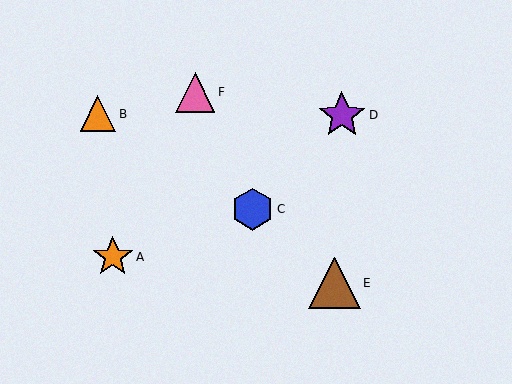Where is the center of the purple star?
The center of the purple star is at (342, 115).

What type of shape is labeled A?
Shape A is an orange star.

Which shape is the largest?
The brown triangle (labeled E) is the largest.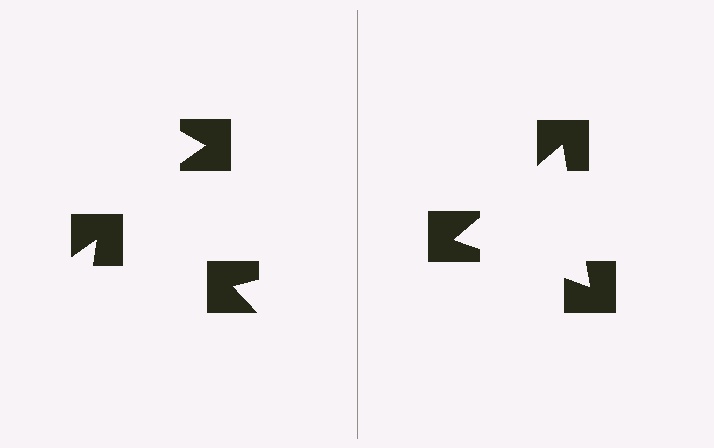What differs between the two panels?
The notched squares are positioned identically on both sides; only the wedge orientations differ. On the right they align to a triangle; on the left they are misaligned.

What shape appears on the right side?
An illusory triangle.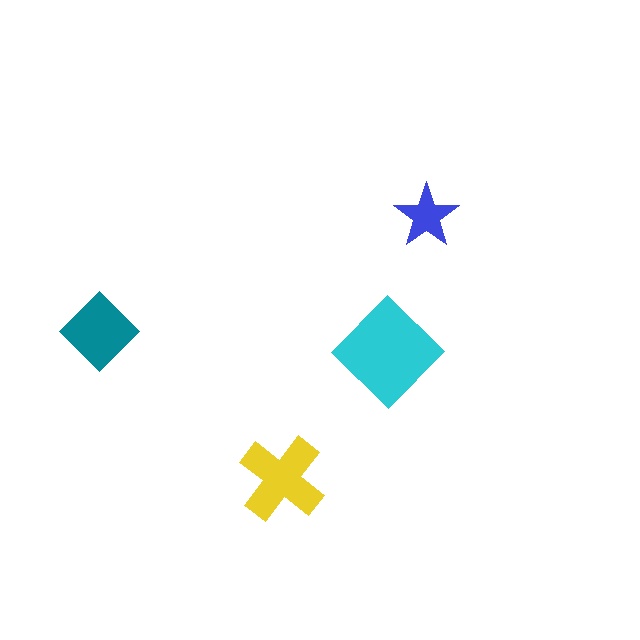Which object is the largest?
The cyan diamond.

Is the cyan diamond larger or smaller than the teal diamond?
Larger.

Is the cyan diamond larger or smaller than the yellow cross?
Larger.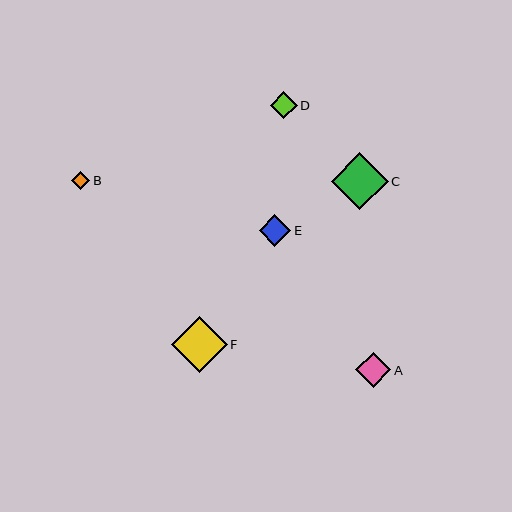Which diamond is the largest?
Diamond C is the largest with a size of approximately 57 pixels.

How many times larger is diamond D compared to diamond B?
Diamond D is approximately 1.5 times the size of diamond B.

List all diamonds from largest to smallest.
From largest to smallest: C, F, A, E, D, B.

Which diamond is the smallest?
Diamond B is the smallest with a size of approximately 18 pixels.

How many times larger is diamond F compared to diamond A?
Diamond F is approximately 1.6 times the size of diamond A.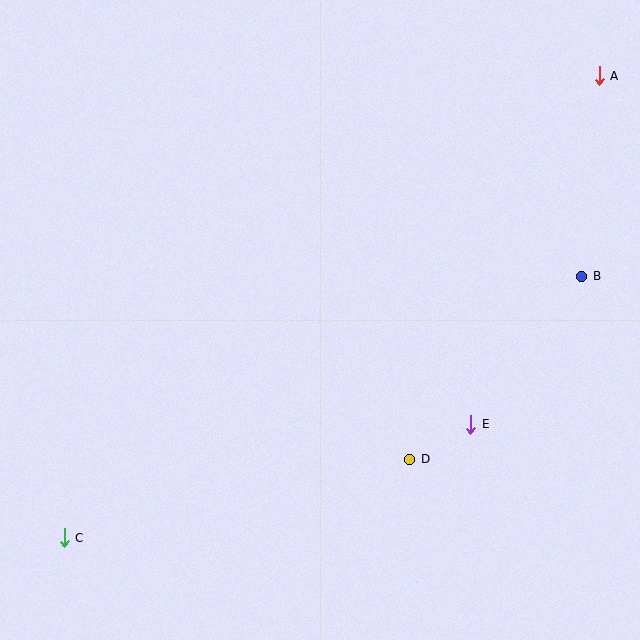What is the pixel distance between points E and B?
The distance between E and B is 185 pixels.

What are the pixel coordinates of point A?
Point A is at (599, 76).